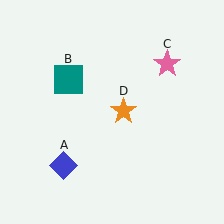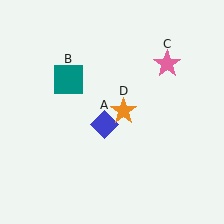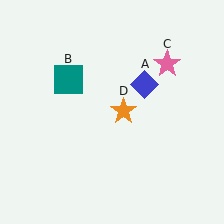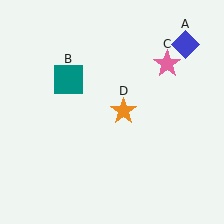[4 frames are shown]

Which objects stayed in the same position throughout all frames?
Teal square (object B) and pink star (object C) and orange star (object D) remained stationary.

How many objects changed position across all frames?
1 object changed position: blue diamond (object A).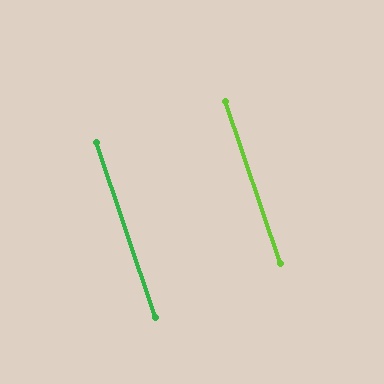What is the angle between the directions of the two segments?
Approximately 0 degrees.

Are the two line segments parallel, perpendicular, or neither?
Parallel — their directions differ by only 0.1°.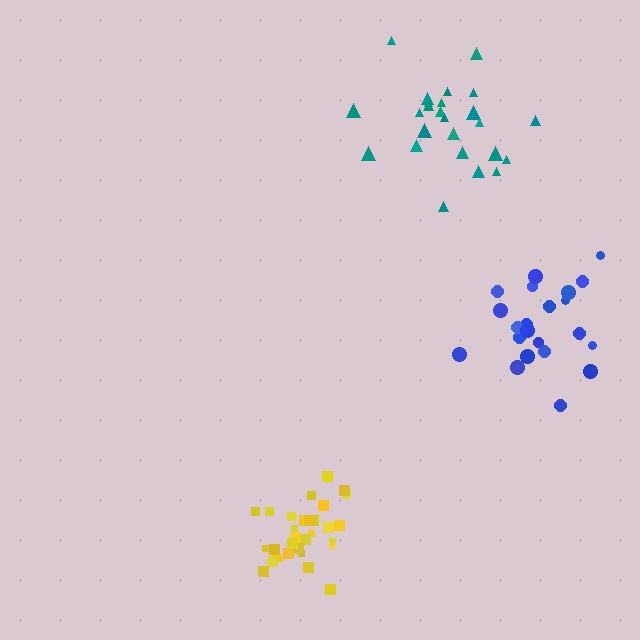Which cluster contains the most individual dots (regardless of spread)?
Yellow (31).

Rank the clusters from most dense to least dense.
yellow, teal, blue.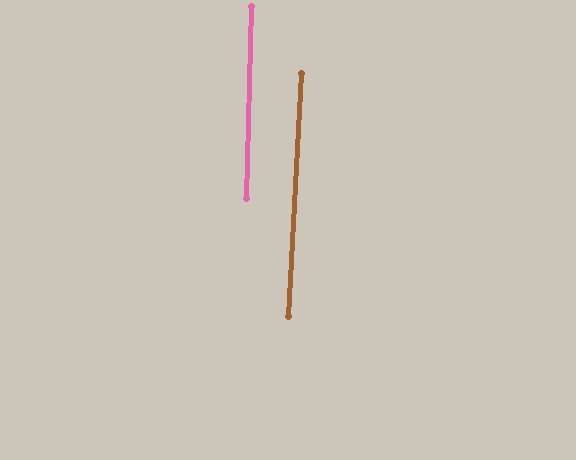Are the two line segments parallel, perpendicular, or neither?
Parallel — their directions differ by only 1.6°.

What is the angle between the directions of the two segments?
Approximately 2 degrees.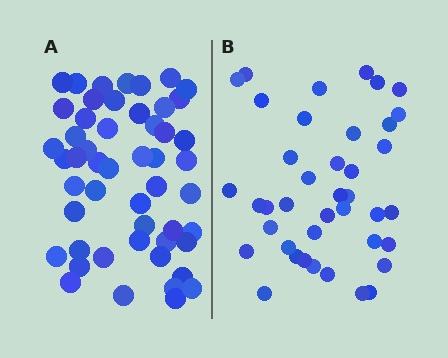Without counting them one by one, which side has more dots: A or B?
Region A (the left region) has more dots.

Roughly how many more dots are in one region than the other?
Region A has roughly 12 or so more dots than region B.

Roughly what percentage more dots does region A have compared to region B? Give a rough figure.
About 30% more.